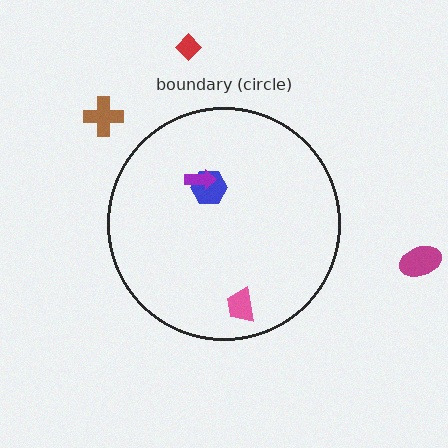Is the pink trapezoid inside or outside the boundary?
Inside.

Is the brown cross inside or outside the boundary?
Outside.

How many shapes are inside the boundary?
3 inside, 3 outside.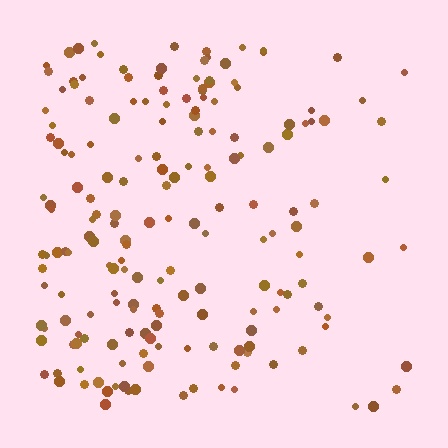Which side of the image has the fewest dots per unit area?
The right.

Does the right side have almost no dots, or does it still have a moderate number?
Still a moderate number, just noticeably fewer than the left.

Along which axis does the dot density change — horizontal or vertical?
Horizontal.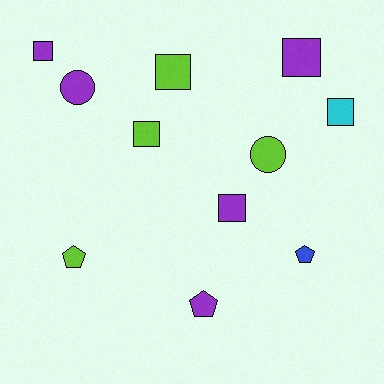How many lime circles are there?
There is 1 lime circle.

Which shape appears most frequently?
Square, with 6 objects.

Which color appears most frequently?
Purple, with 5 objects.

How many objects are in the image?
There are 11 objects.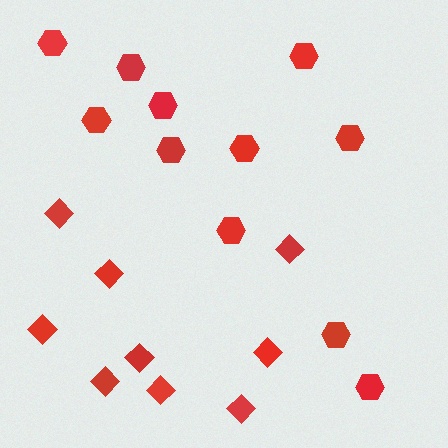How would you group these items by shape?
There are 2 groups: one group of diamonds (9) and one group of hexagons (11).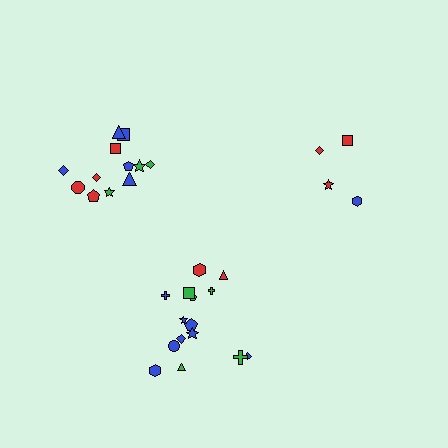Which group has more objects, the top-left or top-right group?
The top-left group.